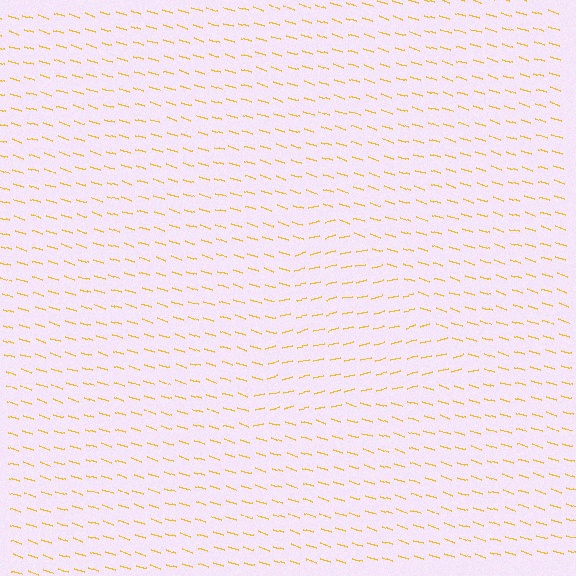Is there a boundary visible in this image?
Yes, there is a texture boundary formed by a change in line orientation.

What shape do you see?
I see a triangle.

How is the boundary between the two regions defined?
The boundary is defined purely by a change in line orientation (approximately 31 degrees difference). All lines are the same color and thickness.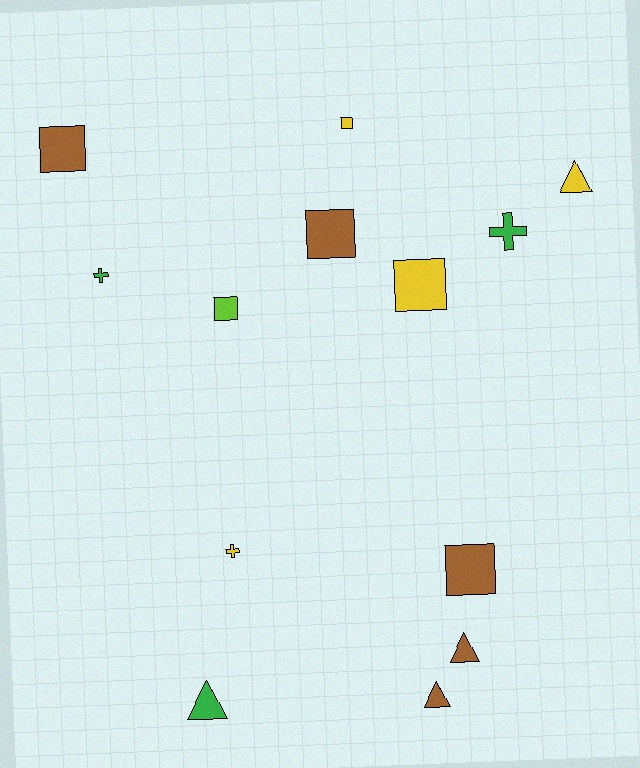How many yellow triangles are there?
There is 1 yellow triangle.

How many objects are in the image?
There are 13 objects.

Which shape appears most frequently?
Square, with 6 objects.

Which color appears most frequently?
Brown, with 5 objects.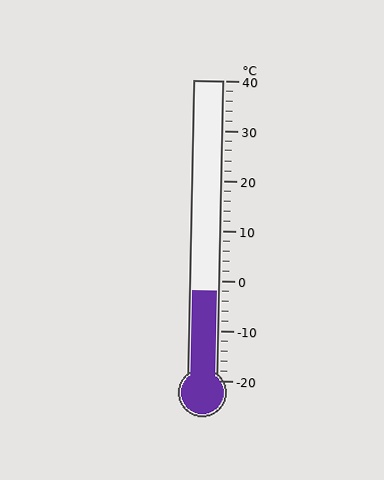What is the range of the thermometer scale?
The thermometer scale ranges from -20°C to 40°C.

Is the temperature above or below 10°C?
The temperature is below 10°C.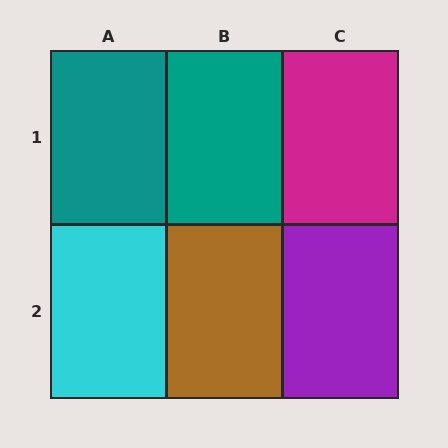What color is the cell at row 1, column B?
Teal.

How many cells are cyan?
1 cell is cyan.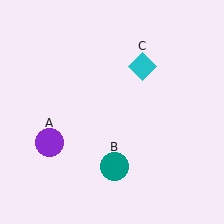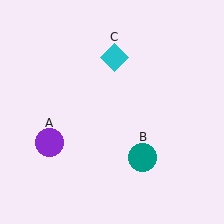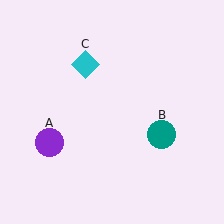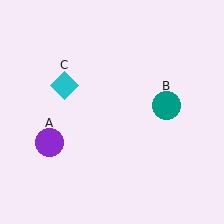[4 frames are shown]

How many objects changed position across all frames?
2 objects changed position: teal circle (object B), cyan diamond (object C).